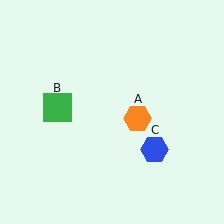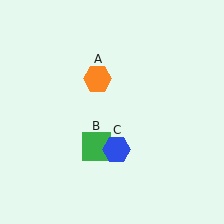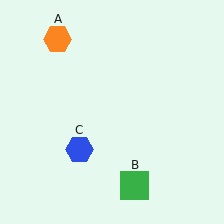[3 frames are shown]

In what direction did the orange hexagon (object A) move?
The orange hexagon (object A) moved up and to the left.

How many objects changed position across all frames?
3 objects changed position: orange hexagon (object A), green square (object B), blue hexagon (object C).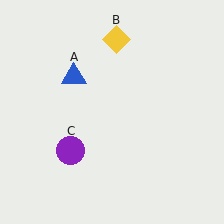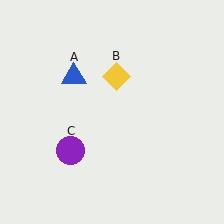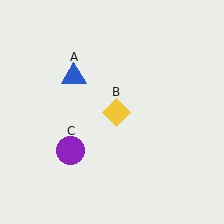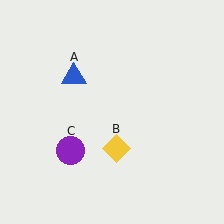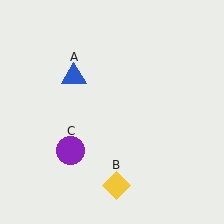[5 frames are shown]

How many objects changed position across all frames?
1 object changed position: yellow diamond (object B).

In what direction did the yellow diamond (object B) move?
The yellow diamond (object B) moved down.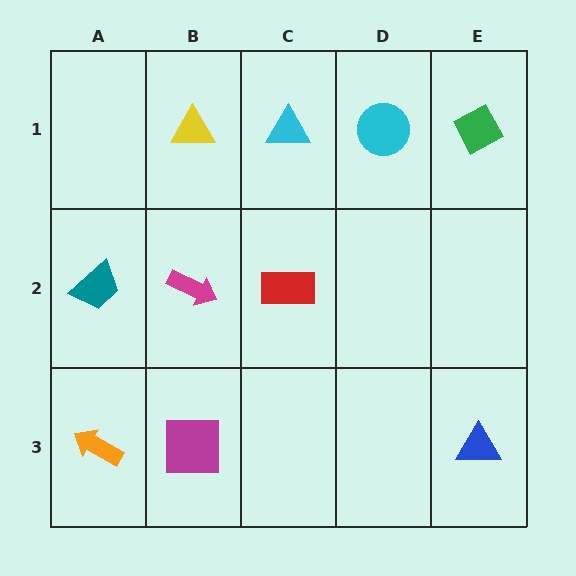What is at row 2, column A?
A teal trapezoid.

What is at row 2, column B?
A magenta arrow.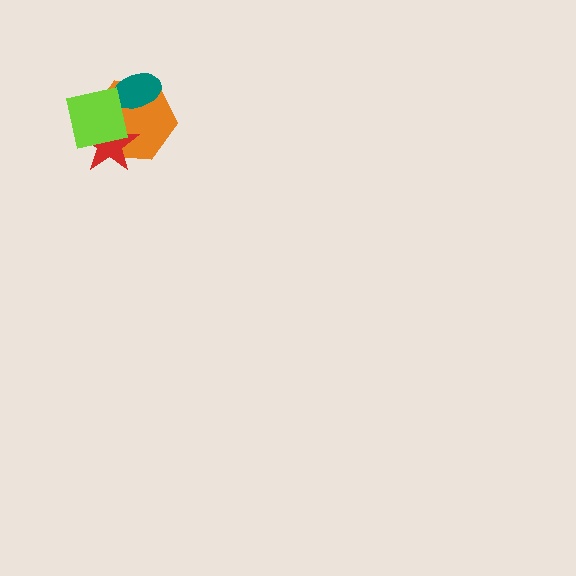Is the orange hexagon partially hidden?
Yes, it is partially covered by another shape.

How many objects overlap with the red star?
2 objects overlap with the red star.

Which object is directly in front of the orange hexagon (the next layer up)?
The teal ellipse is directly in front of the orange hexagon.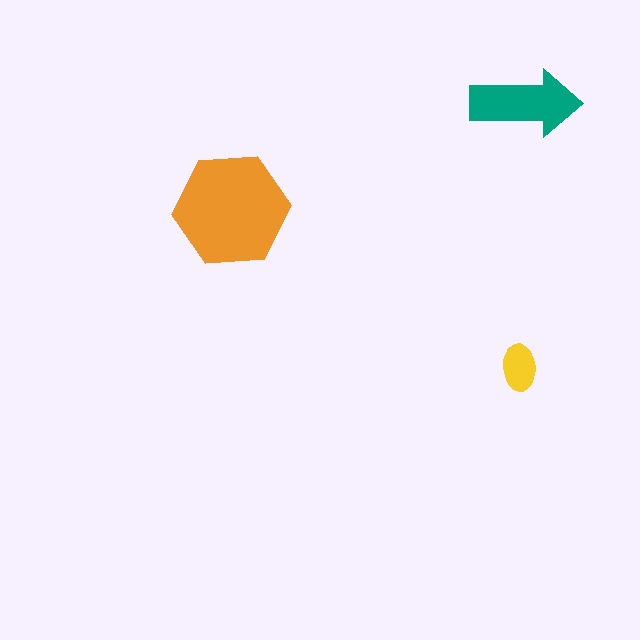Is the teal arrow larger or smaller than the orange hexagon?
Smaller.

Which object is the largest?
The orange hexagon.